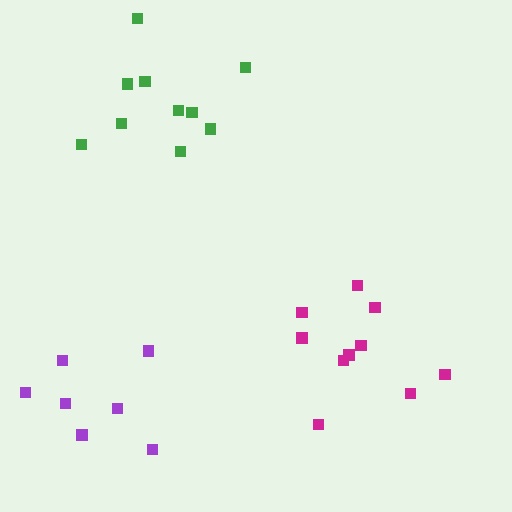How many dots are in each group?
Group 1: 7 dots, Group 2: 10 dots, Group 3: 10 dots (27 total).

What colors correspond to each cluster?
The clusters are colored: purple, green, magenta.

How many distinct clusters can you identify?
There are 3 distinct clusters.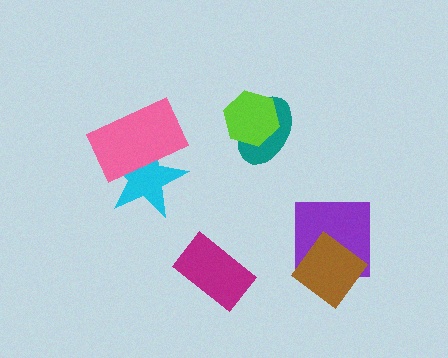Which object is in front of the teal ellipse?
The lime hexagon is in front of the teal ellipse.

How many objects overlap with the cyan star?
1 object overlaps with the cyan star.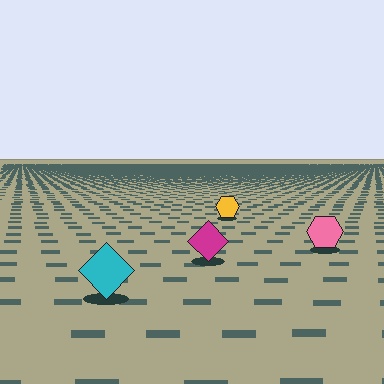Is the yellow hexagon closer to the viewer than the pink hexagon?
No. The pink hexagon is closer — you can tell from the texture gradient: the ground texture is coarser near it.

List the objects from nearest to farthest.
From nearest to farthest: the cyan diamond, the magenta diamond, the pink hexagon, the yellow hexagon.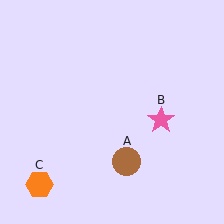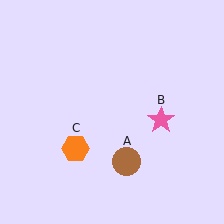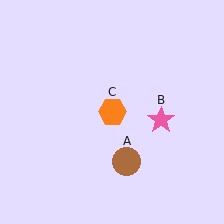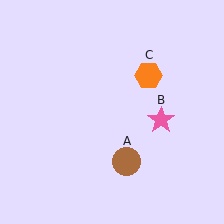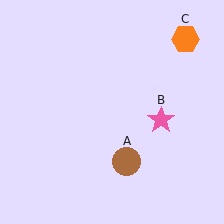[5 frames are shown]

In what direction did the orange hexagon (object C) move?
The orange hexagon (object C) moved up and to the right.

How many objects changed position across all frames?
1 object changed position: orange hexagon (object C).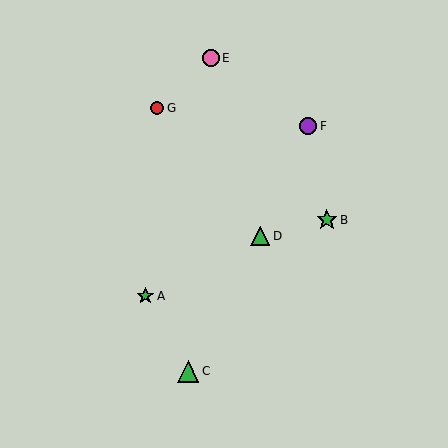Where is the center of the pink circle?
The center of the pink circle is at (211, 58).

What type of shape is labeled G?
Shape G is a red circle.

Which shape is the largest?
The green triangle (labeled C) is the largest.